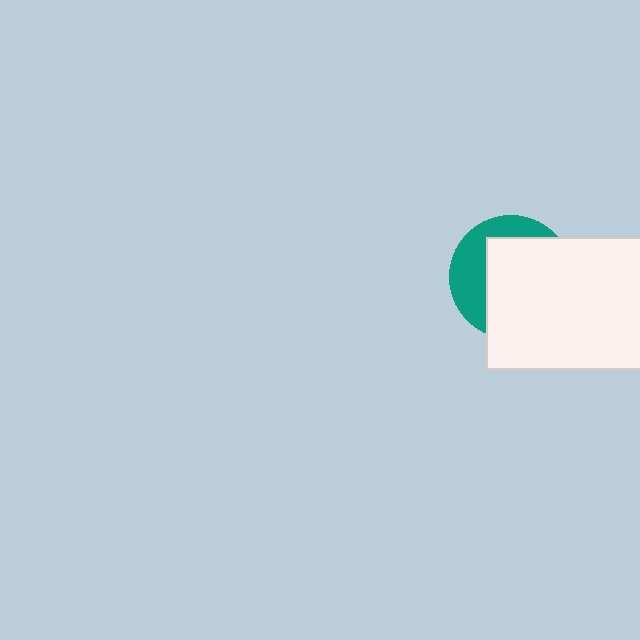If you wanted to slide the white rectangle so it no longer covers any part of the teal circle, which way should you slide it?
Slide it toward the lower-right — that is the most direct way to separate the two shapes.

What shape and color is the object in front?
The object in front is a white rectangle.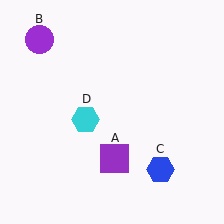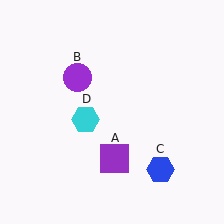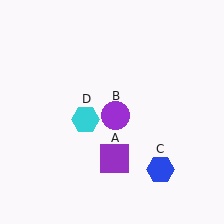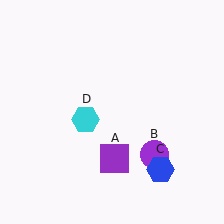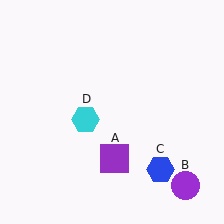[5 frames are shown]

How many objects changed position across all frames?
1 object changed position: purple circle (object B).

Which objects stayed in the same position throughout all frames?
Purple square (object A) and blue hexagon (object C) and cyan hexagon (object D) remained stationary.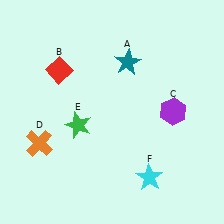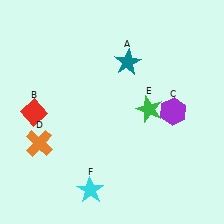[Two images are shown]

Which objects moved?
The objects that moved are: the red diamond (B), the green star (E), the cyan star (F).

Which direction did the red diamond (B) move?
The red diamond (B) moved down.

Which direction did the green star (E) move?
The green star (E) moved right.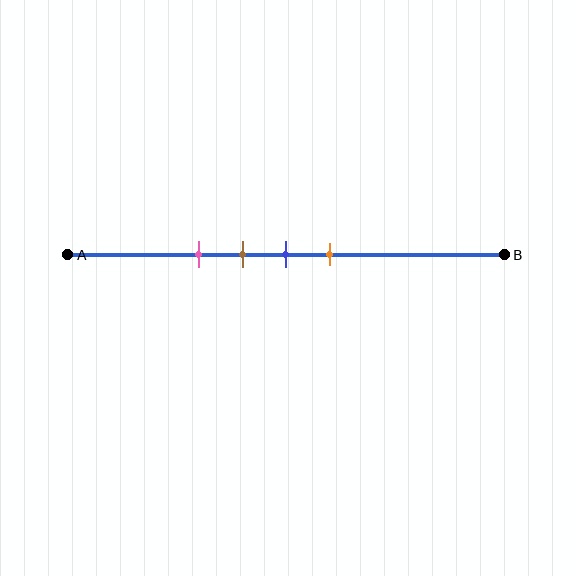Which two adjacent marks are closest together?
The brown and blue marks are the closest adjacent pair.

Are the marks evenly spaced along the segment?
Yes, the marks are approximately evenly spaced.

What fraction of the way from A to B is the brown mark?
The brown mark is approximately 40% (0.4) of the way from A to B.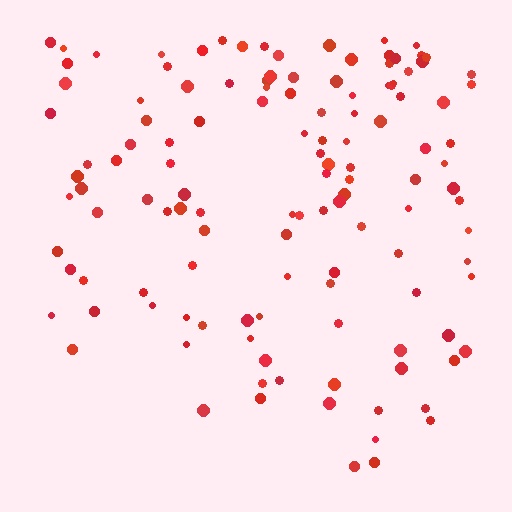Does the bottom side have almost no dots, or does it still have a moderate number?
Still a moderate number, just noticeably fewer than the top.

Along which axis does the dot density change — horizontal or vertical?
Vertical.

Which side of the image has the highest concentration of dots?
The top.